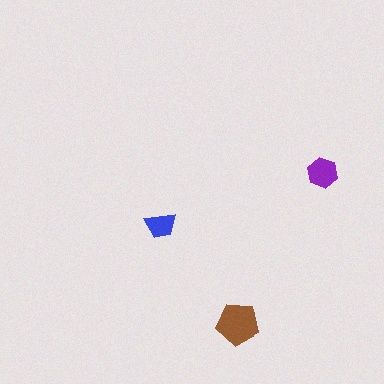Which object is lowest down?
The brown pentagon is bottommost.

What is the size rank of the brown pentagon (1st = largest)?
1st.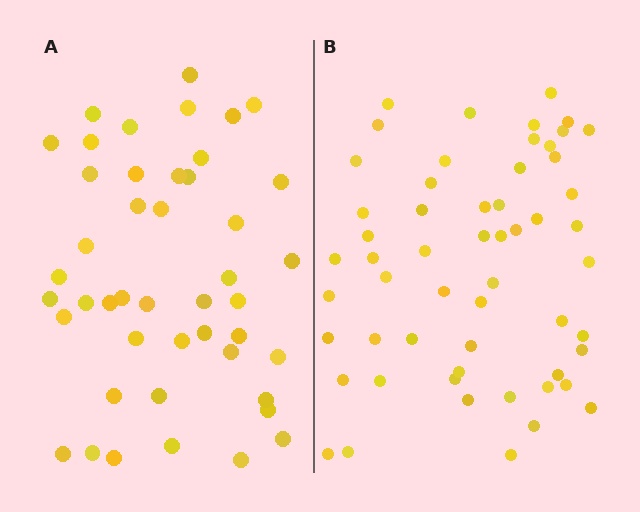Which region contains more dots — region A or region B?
Region B (the right region) has more dots.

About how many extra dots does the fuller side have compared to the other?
Region B has roughly 12 or so more dots than region A.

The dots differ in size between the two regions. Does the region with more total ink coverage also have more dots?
No. Region A has more total ink coverage because its dots are larger, but region B actually contains more individual dots. Total area can be misleading — the number of items is what matters here.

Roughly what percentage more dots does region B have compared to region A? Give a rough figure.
About 25% more.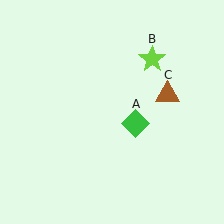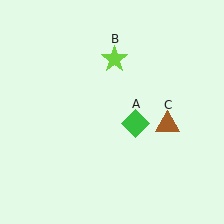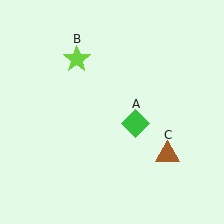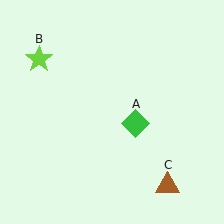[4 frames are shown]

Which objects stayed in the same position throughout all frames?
Green diamond (object A) remained stationary.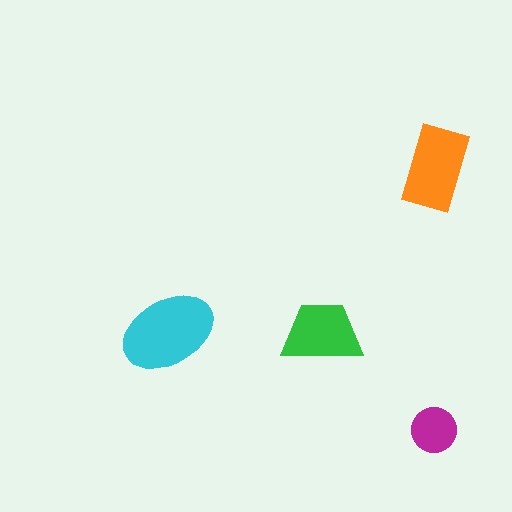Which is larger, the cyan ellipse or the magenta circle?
The cyan ellipse.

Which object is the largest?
The cyan ellipse.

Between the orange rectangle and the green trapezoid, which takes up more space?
The orange rectangle.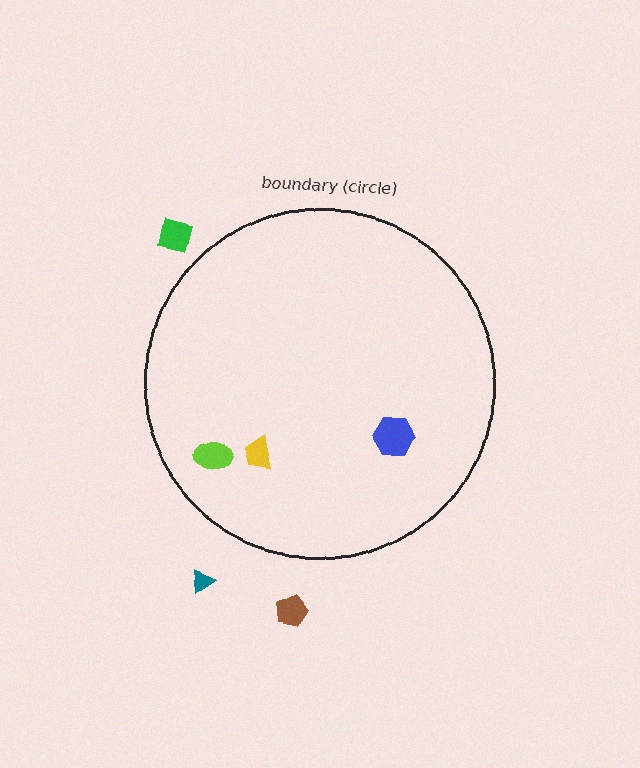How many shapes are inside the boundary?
3 inside, 3 outside.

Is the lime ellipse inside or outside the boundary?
Inside.